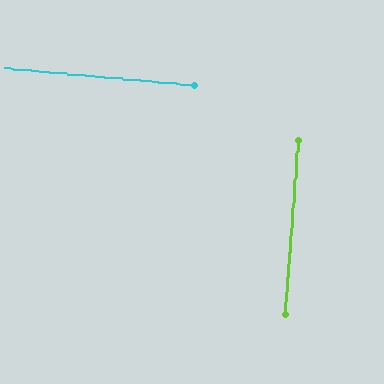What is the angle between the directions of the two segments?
Approximately 89 degrees.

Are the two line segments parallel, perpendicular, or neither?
Perpendicular — they meet at approximately 89°.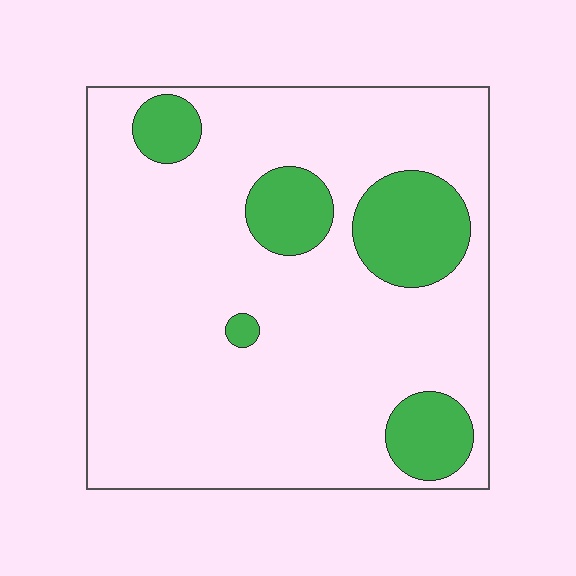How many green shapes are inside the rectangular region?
5.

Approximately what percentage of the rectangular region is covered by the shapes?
Approximately 15%.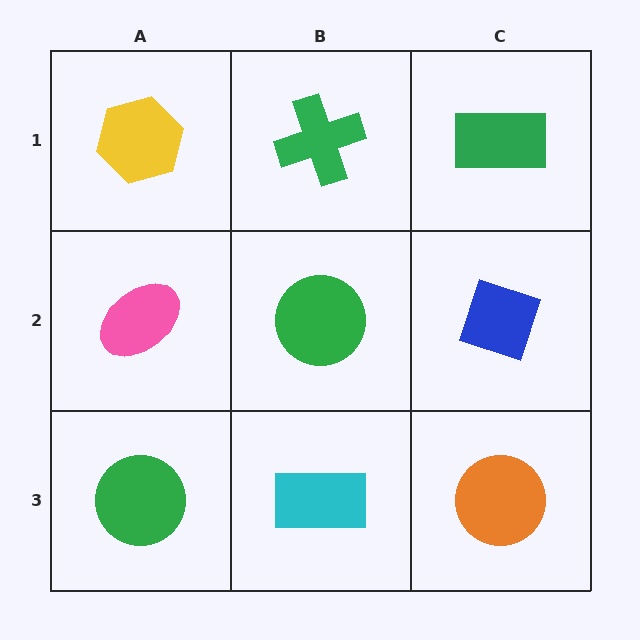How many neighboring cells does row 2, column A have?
3.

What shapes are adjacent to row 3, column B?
A green circle (row 2, column B), a green circle (row 3, column A), an orange circle (row 3, column C).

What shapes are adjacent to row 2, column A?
A yellow hexagon (row 1, column A), a green circle (row 3, column A), a green circle (row 2, column B).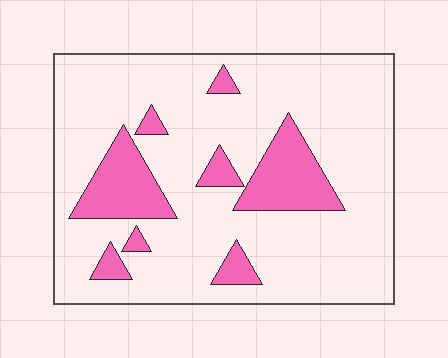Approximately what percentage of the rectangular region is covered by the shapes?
Approximately 20%.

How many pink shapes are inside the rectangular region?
8.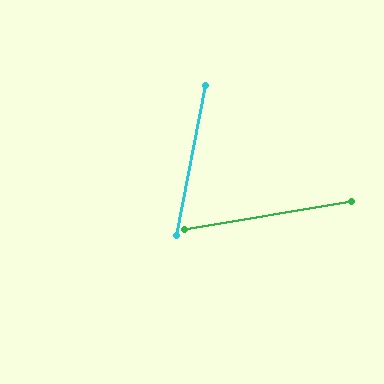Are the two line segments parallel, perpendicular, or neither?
Neither parallel nor perpendicular — they differ by about 70°.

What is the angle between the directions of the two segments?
Approximately 70 degrees.